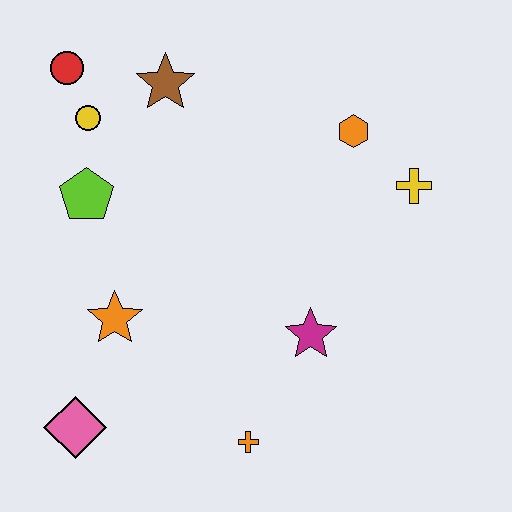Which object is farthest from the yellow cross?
The pink diamond is farthest from the yellow cross.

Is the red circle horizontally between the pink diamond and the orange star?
No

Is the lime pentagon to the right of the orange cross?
No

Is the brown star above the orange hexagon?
Yes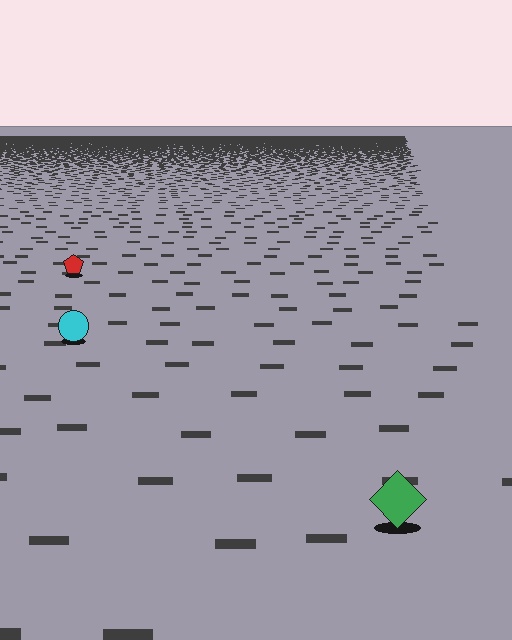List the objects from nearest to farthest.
From nearest to farthest: the green diamond, the cyan circle, the red pentagon.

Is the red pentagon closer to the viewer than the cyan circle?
No. The cyan circle is closer — you can tell from the texture gradient: the ground texture is coarser near it.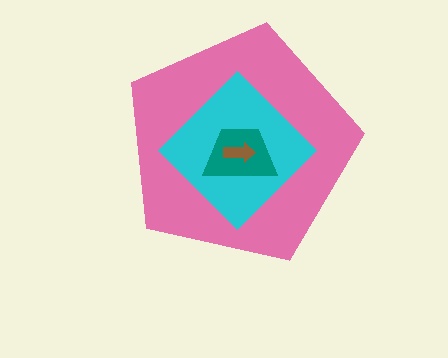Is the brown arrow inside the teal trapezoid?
Yes.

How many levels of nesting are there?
4.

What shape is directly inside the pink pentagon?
The cyan diamond.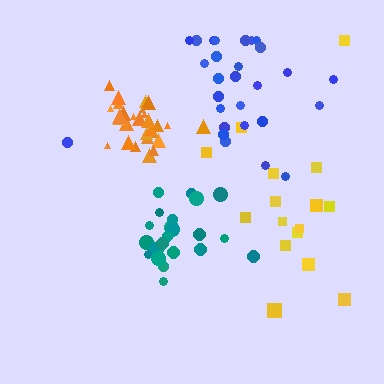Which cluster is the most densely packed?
Orange.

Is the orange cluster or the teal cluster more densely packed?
Orange.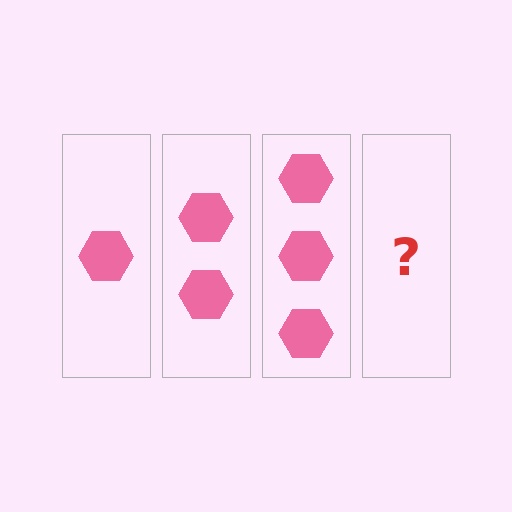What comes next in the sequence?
The next element should be 4 hexagons.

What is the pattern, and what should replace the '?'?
The pattern is that each step adds one more hexagon. The '?' should be 4 hexagons.